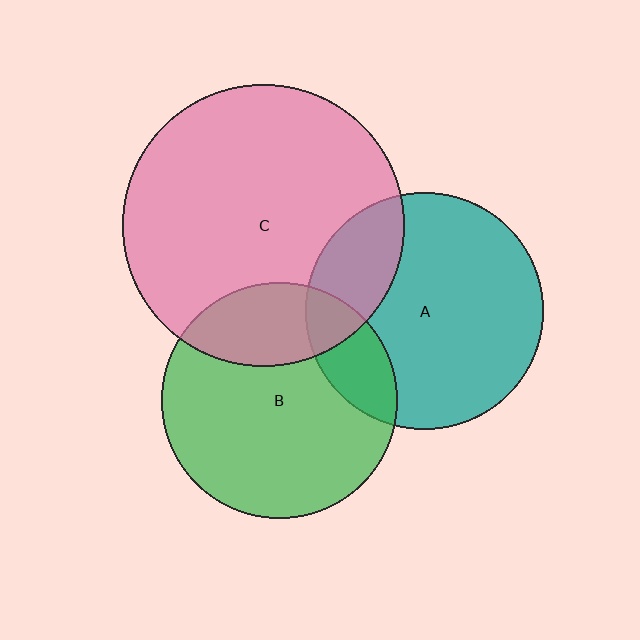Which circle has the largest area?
Circle C (pink).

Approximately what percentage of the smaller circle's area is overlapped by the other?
Approximately 25%.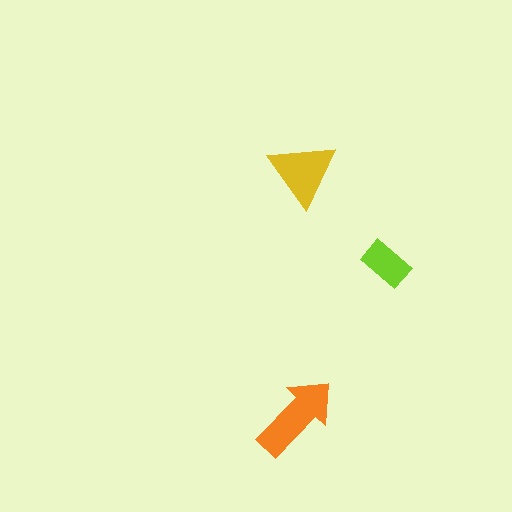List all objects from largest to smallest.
The orange arrow, the yellow triangle, the lime rectangle.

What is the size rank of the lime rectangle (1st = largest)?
3rd.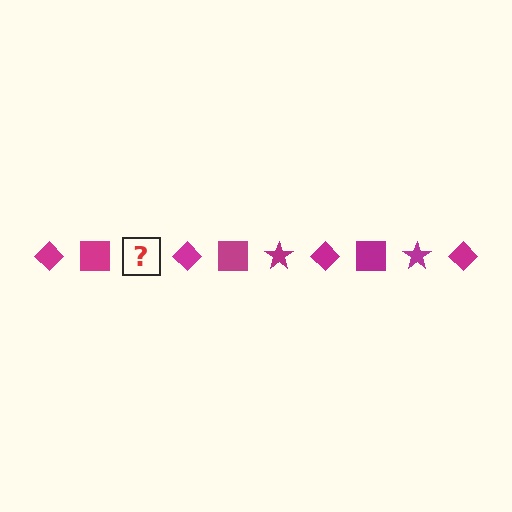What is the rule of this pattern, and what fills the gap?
The rule is that the pattern cycles through diamond, square, star shapes in magenta. The gap should be filled with a magenta star.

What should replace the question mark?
The question mark should be replaced with a magenta star.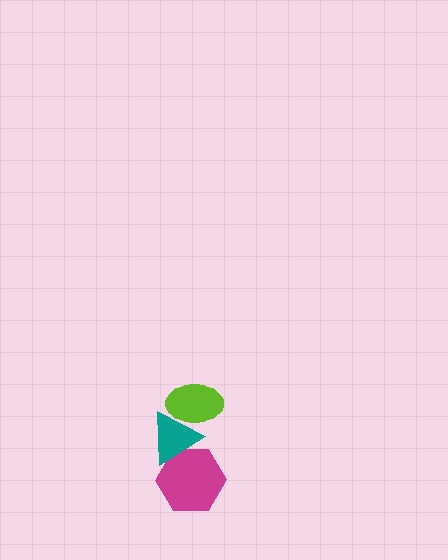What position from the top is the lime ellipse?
The lime ellipse is 1st from the top.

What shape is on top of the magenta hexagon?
The teal triangle is on top of the magenta hexagon.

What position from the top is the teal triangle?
The teal triangle is 2nd from the top.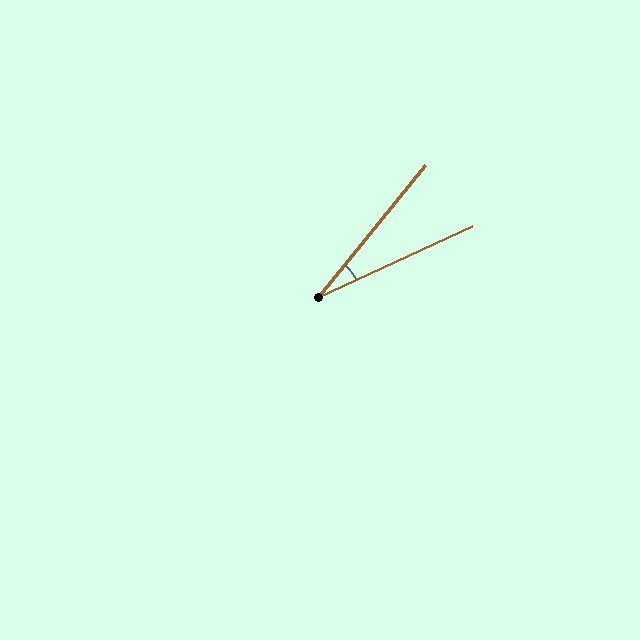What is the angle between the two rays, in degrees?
Approximately 26 degrees.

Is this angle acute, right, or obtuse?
It is acute.